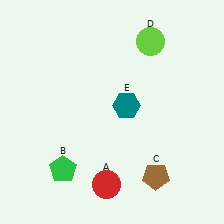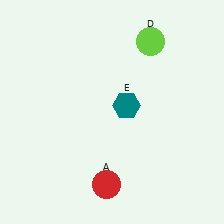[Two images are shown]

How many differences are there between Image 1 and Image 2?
There are 2 differences between the two images.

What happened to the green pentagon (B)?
The green pentagon (B) was removed in Image 2. It was in the bottom-left area of Image 1.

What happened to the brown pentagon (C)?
The brown pentagon (C) was removed in Image 2. It was in the bottom-right area of Image 1.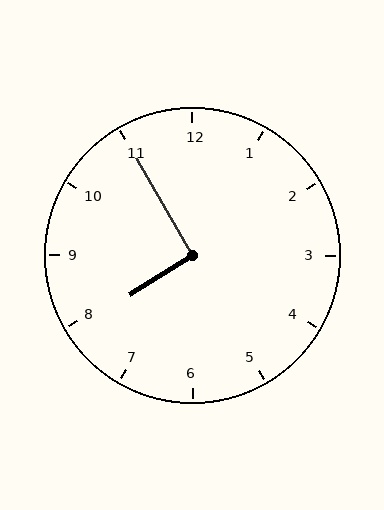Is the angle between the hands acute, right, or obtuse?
It is right.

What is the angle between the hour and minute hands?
Approximately 92 degrees.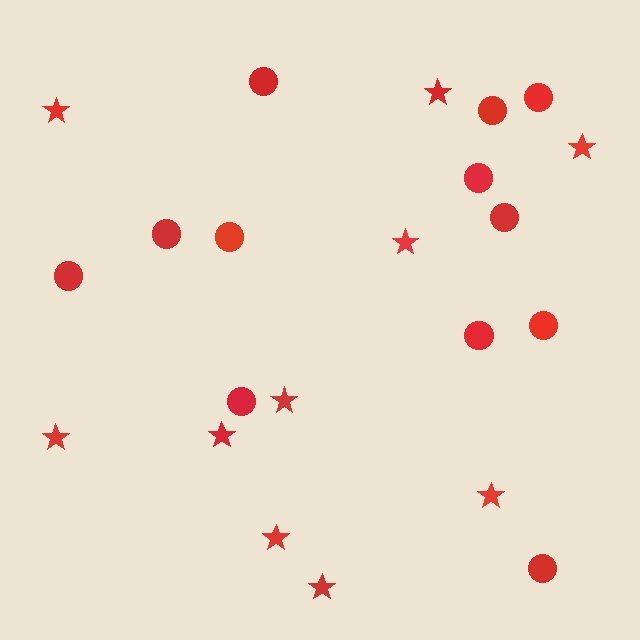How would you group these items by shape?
There are 2 groups: one group of stars (10) and one group of circles (12).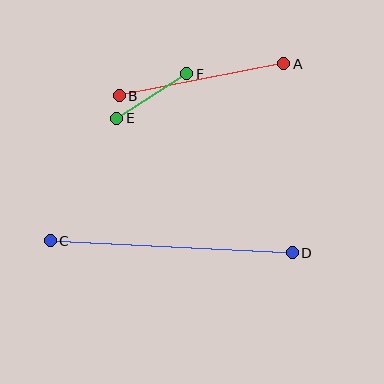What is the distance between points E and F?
The distance is approximately 83 pixels.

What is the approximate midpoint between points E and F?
The midpoint is at approximately (152, 96) pixels.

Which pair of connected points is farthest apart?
Points C and D are farthest apart.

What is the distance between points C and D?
The distance is approximately 242 pixels.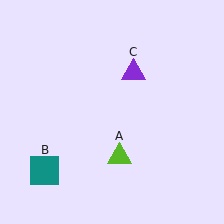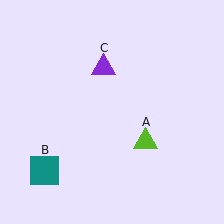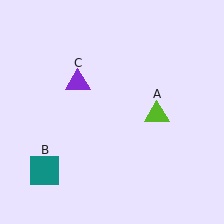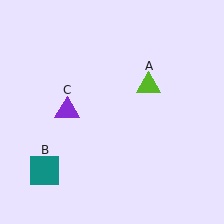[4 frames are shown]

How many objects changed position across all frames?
2 objects changed position: lime triangle (object A), purple triangle (object C).